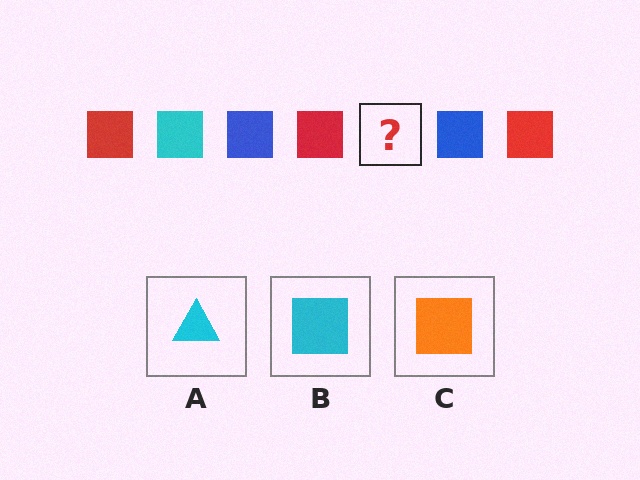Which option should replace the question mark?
Option B.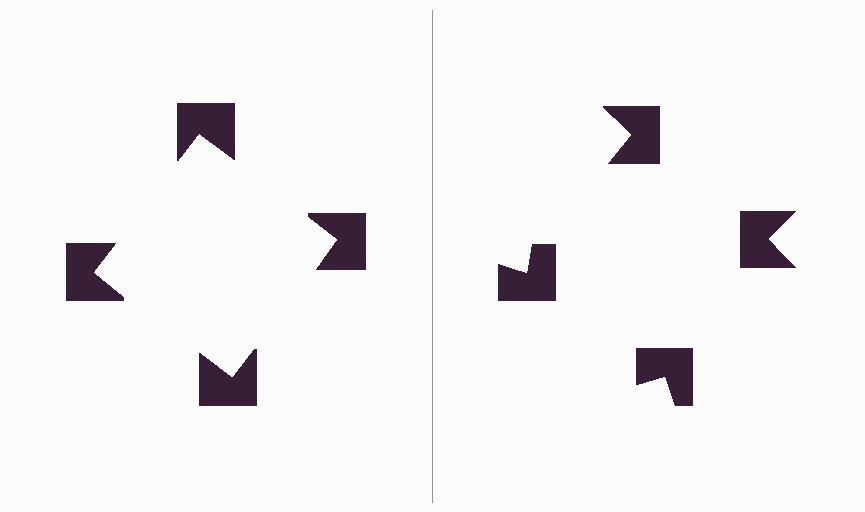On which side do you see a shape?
An illusory square appears on the left side. On the right side the wedge cuts are rotated, so no coherent shape forms.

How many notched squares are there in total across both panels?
8 — 4 on each side.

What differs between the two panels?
The notched squares are positioned identically on both sides; only the wedge orientations differ. On the left they align to a square; on the right they are misaligned.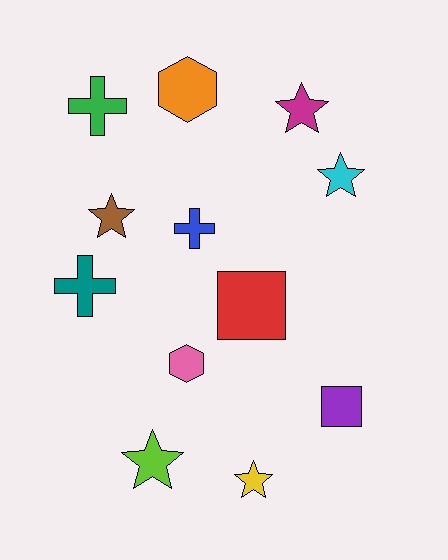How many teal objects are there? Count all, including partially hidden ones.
There is 1 teal object.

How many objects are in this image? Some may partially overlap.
There are 12 objects.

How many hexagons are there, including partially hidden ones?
There are 2 hexagons.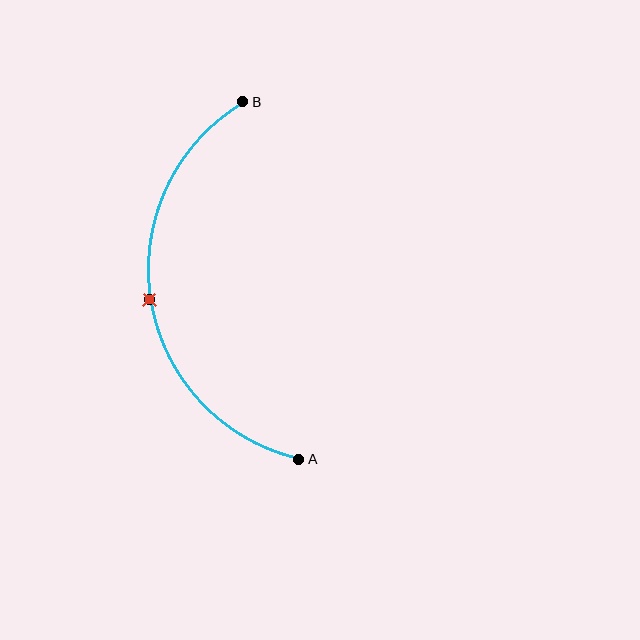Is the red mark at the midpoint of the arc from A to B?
Yes. The red mark lies on the arc at equal arc-length from both A and B — it is the arc midpoint.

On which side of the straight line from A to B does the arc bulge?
The arc bulges to the left of the straight line connecting A and B.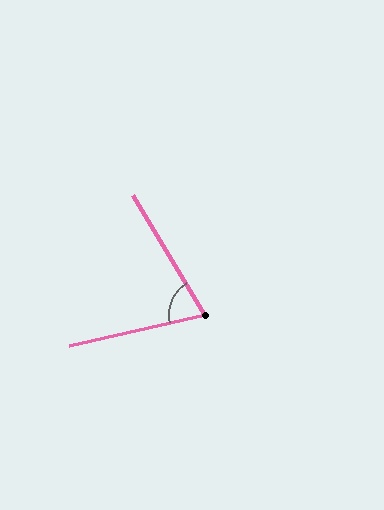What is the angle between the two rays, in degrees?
Approximately 72 degrees.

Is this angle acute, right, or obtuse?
It is acute.